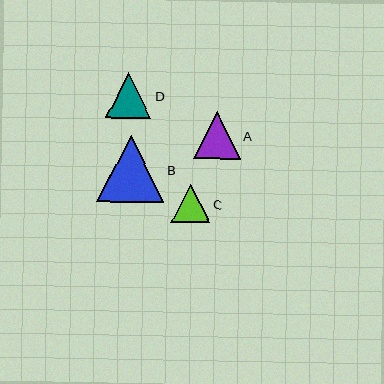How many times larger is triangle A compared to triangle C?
Triangle A is approximately 1.2 times the size of triangle C.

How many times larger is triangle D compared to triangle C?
Triangle D is approximately 1.2 times the size of triangle C.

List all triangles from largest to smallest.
From largest to smallest: B, A, D, C.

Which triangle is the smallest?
Triangle C is the smallest with a size of approximately 39 pixels.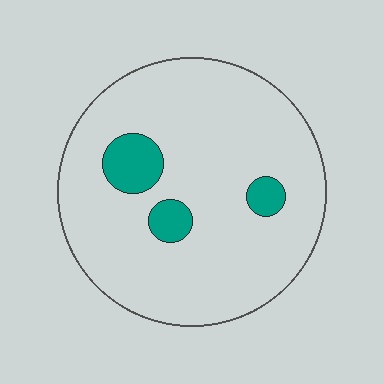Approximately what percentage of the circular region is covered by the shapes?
Approximately 10%.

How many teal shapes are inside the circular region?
3.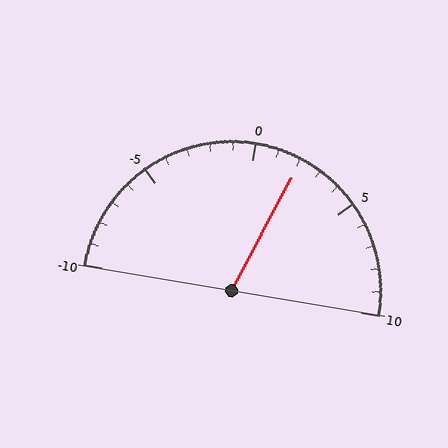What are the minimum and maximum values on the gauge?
The gauge ranges from -10 to 10.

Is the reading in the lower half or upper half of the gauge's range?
The reading is in the upper half of the range (-10 to 10).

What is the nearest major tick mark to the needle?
The nearest major tick mark is 0.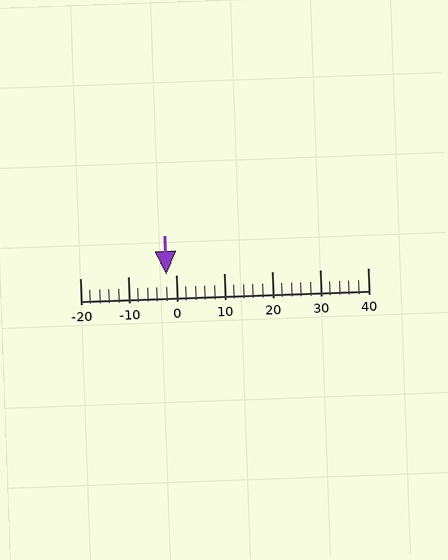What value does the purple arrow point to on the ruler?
The purple arrow points to approximately -2.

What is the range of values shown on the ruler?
The ruler shows values from -20 to 40.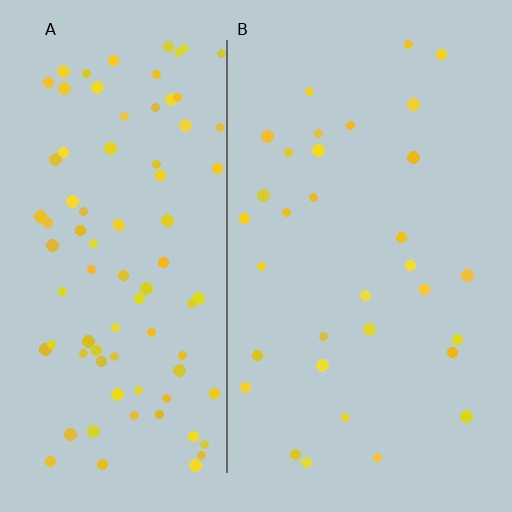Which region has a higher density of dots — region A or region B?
A (the left).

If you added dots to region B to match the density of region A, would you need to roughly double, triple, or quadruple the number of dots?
Approximately triple.